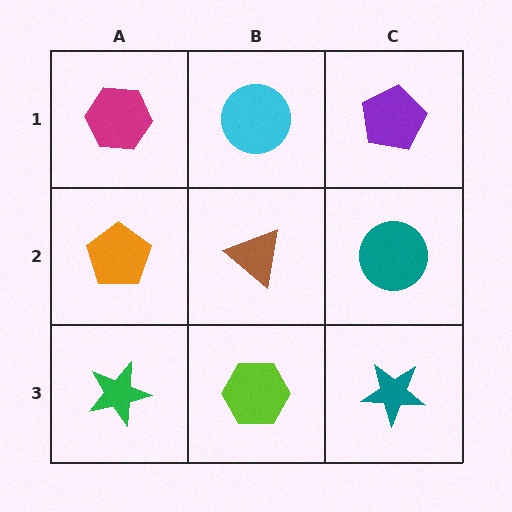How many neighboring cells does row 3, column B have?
3.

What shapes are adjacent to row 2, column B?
A cyan circle (row 1, column B), a lime hexagon (row 3, column B), an orange pentagon (row 2, column A), a teal circle (row 2, column C).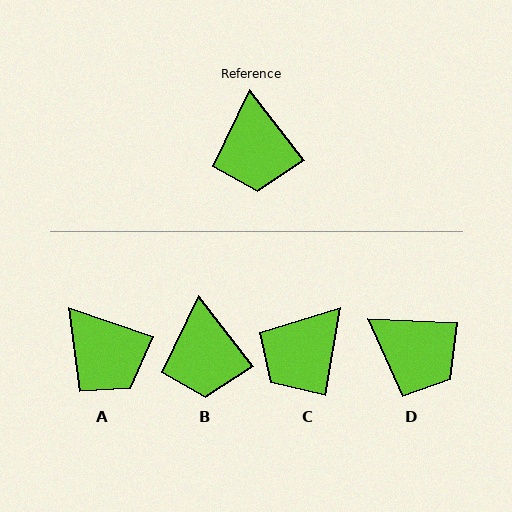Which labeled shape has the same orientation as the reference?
B.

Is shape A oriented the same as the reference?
No, it is off by about 33 degrees.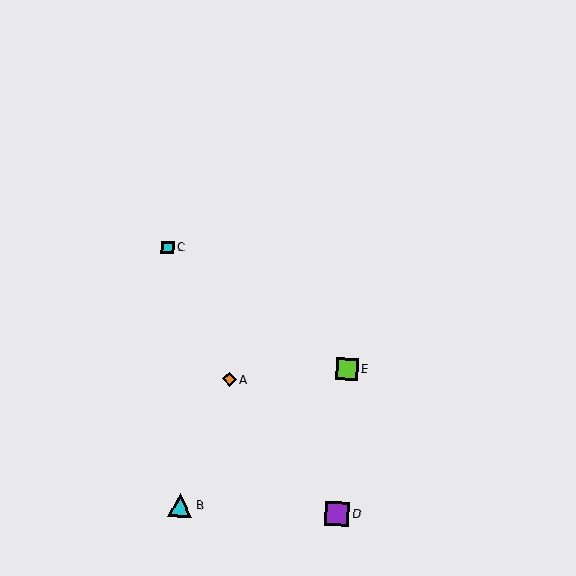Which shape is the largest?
The cyan triangle (labeled B) is the largest.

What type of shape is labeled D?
Shape D is a purple square.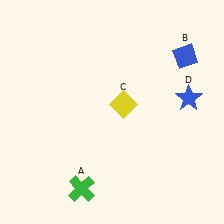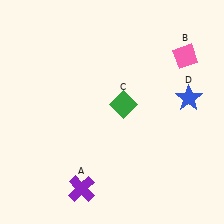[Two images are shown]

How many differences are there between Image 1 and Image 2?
There are 3 differences between the two images.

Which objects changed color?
A changed from green to purple. B changed from blue to pink. C changed from yellow to green.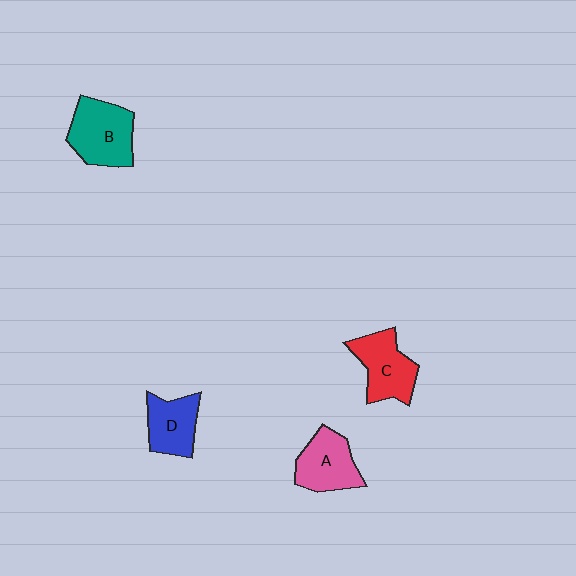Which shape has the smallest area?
Shape D (blue).